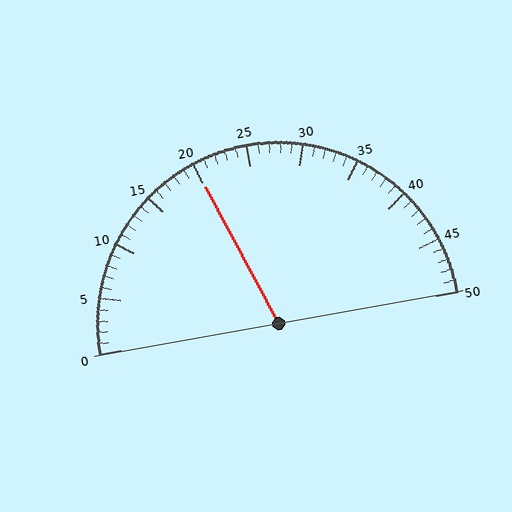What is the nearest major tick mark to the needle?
The nearest major tick mark is 20.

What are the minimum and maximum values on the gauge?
The gauge ranges from 0 to 50.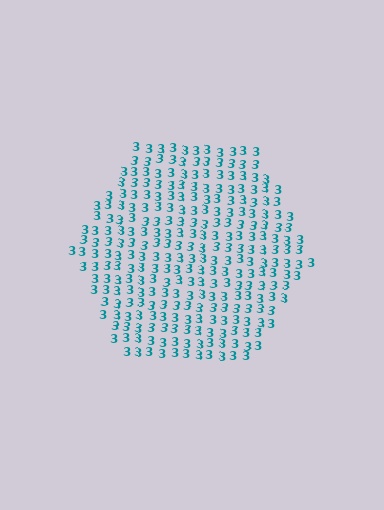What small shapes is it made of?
It is made of small digit 3's.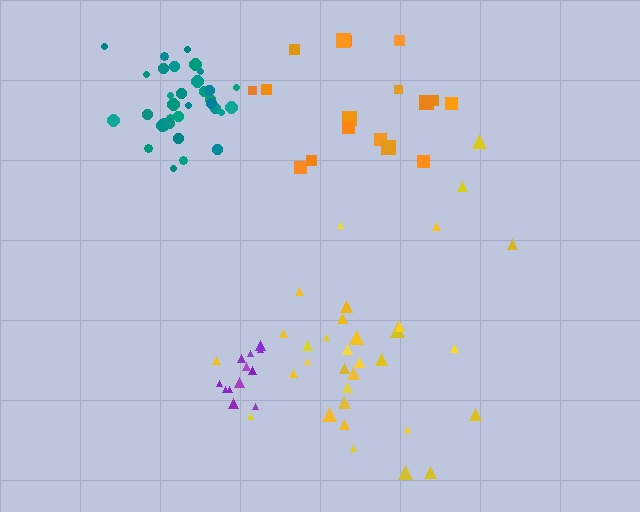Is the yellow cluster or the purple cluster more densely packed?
Purple.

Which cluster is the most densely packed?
Teal.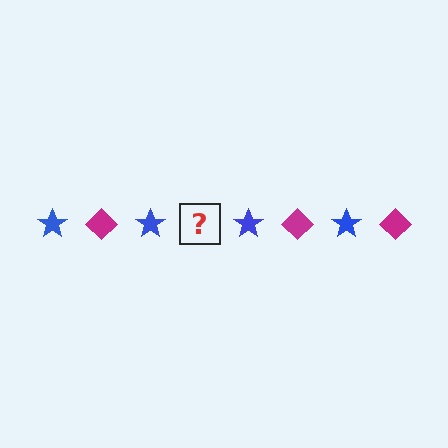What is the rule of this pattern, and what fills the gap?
The rule is that the pattern alternates between blue star and magenta diamond. The gap should be filled with a magenta diamond.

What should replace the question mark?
The question mark should be replaced with a magenta diamond.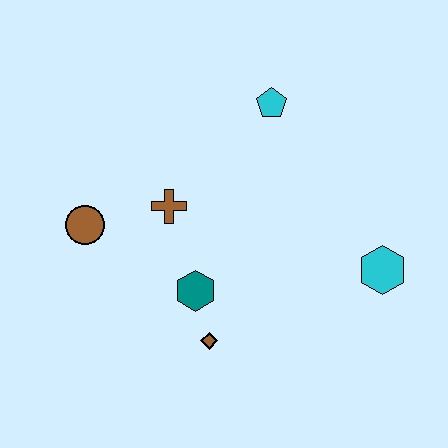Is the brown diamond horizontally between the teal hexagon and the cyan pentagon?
Yes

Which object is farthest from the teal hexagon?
The cyan pentagon is farthest from the teal hexagon.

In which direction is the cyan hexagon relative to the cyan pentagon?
The cyan hexagon is below the cyan pentagon.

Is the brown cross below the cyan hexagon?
No